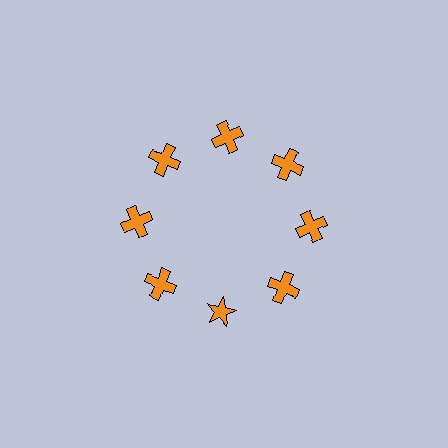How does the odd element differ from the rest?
It has a different shape: star instead of cross.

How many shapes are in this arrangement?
There are 8 shapes arranged in a ring pattern.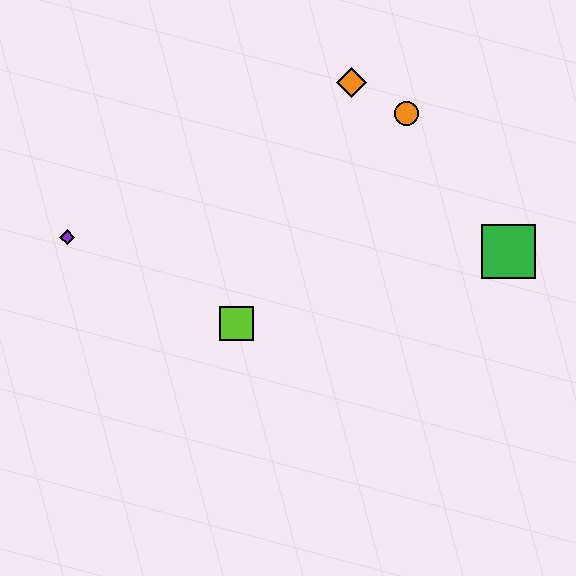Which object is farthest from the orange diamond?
The purple diamond is farthest from the orange diamond.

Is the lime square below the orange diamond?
Yes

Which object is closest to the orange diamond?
The orange circle is closest to the orange diamond.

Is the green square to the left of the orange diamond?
No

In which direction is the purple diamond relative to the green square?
The purple diamond is to the left of the green square.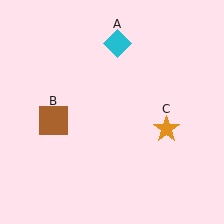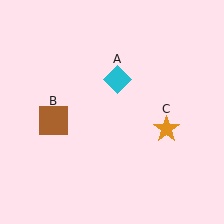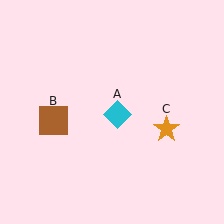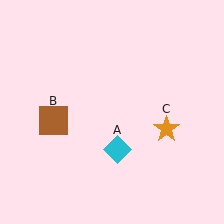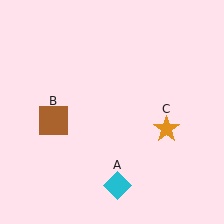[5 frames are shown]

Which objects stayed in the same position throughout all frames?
Brown square (object B) and orange star (object C) remained stationary.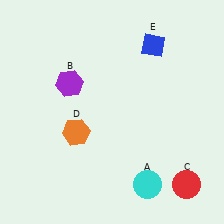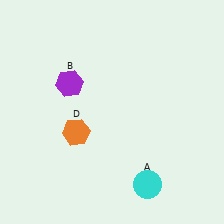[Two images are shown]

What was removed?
The blue diamond (E), the red circle (C) were removed in Image 2.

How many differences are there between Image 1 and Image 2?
There are 2 differences between the two images.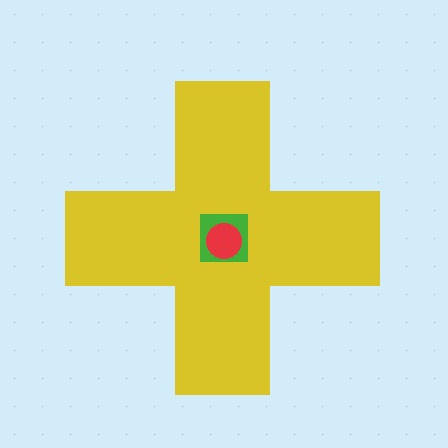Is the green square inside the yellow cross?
Yes.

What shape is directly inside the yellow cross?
The green square.